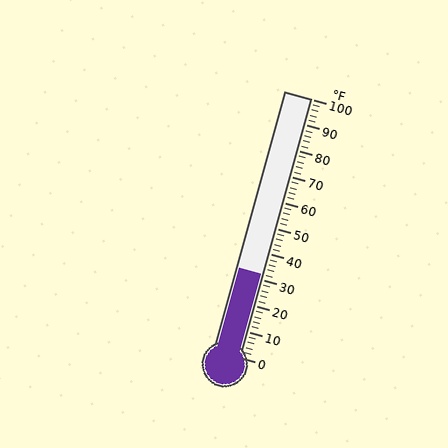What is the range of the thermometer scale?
The thermometer scale ranges from 0°F to 100°F.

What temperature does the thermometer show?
The thermometer shows approximately 32°F.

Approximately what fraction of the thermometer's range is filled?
The thermometer is filled to approximately 30% of its range.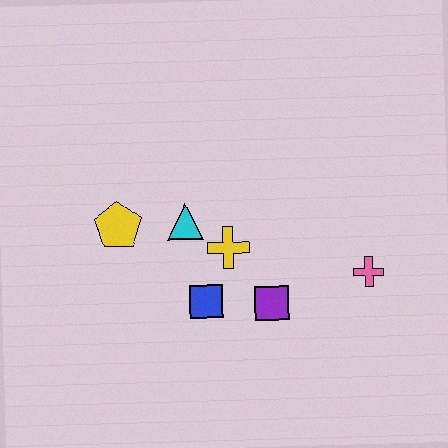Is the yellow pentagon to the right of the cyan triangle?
No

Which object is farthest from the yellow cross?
The pink cross is farthest from the yellow cross.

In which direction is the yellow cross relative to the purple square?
The yellow cross is above the purple square.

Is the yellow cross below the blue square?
No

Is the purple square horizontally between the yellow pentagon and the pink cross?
Yes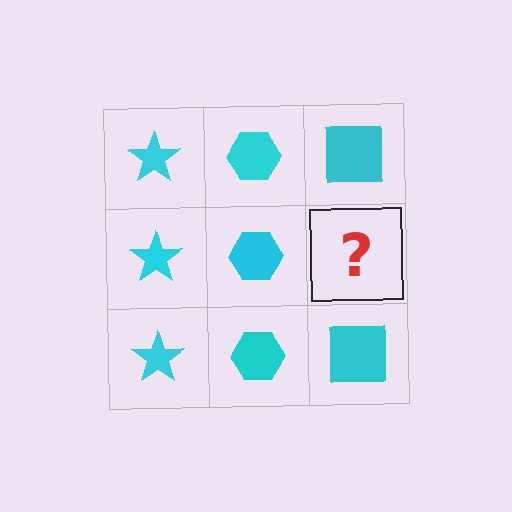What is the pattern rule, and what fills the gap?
The rule is that each column has a consistent shape. The gap should be filled with a cyan square.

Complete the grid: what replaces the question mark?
The question mark should be replaced with a cyan square.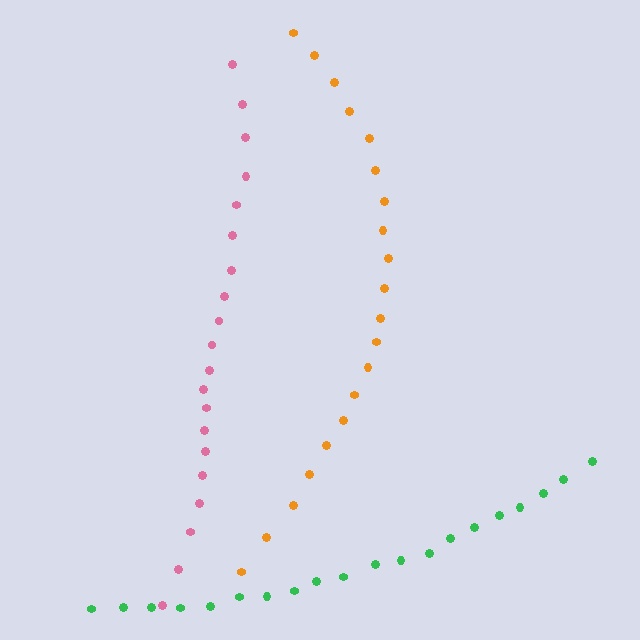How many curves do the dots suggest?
There are 3 distinct paths.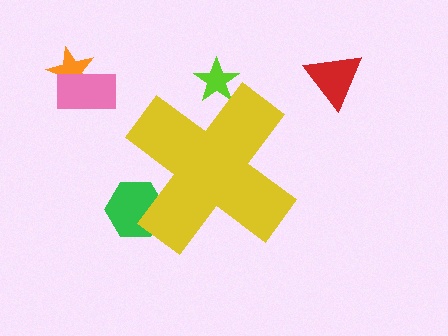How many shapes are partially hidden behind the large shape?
2 shapes are partially hidden.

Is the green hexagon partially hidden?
Yes, the green hexagon is partially hidden behind the yellow cross.